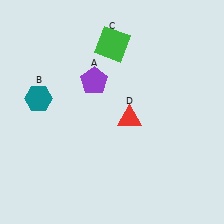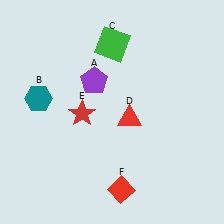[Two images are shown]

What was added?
A red star (E), a red diamond (F) were added in Image 2.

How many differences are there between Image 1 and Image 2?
There are 2 differences between the two images.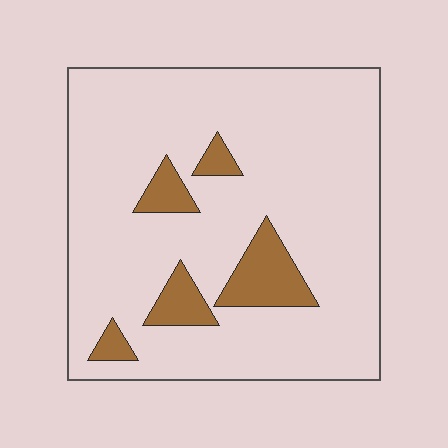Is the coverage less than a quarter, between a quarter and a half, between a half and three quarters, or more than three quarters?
Less than a quarter.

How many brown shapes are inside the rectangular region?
5.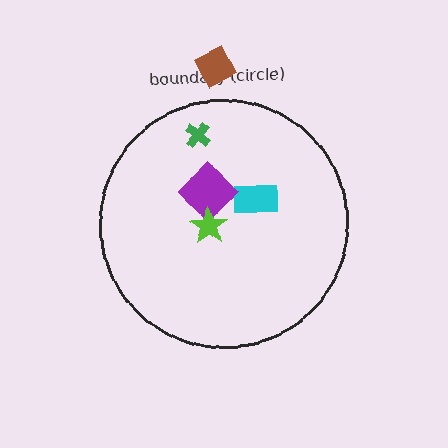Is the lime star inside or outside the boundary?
Inside.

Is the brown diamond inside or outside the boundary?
Outside.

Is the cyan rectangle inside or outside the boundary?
Inside.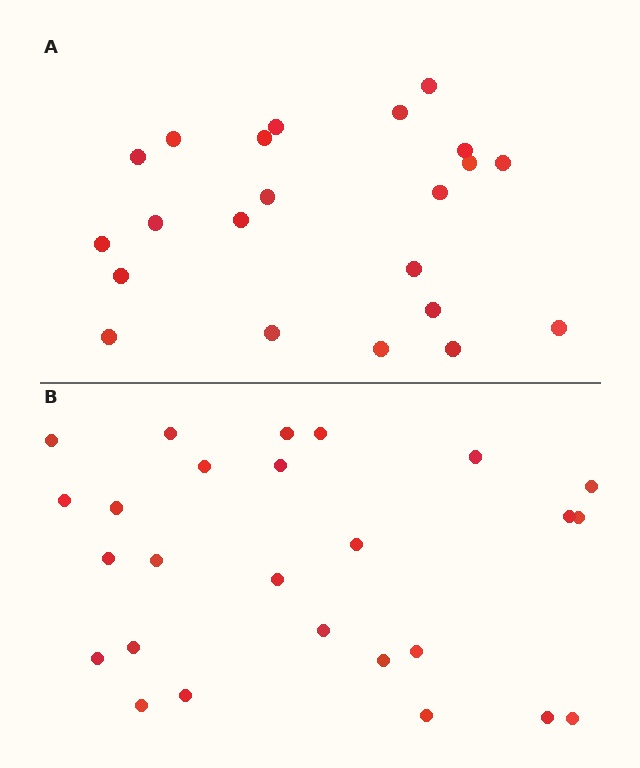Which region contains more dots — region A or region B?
Region B (the bottom region) has more dots.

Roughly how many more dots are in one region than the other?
Region B has about 4 more dots than region A.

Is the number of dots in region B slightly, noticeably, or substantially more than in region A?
Region B has only slightly more — the two regions are fairly close. The ratio is roughly 1.2 to 1.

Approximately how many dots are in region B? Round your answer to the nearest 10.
About 30 dots. (The exact count is 26, which rounds to 30.)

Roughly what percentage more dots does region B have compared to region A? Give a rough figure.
About 20% more.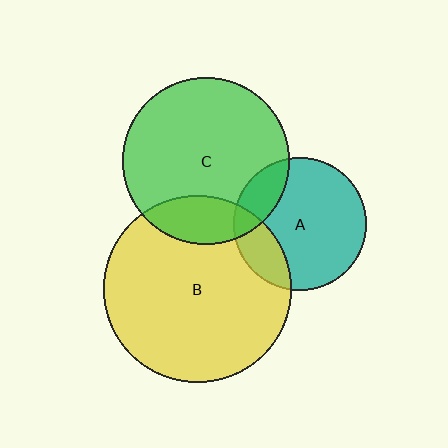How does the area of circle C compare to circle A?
Approximately 1.6 times.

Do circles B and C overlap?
Yes.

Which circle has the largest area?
Circle B (yellow).